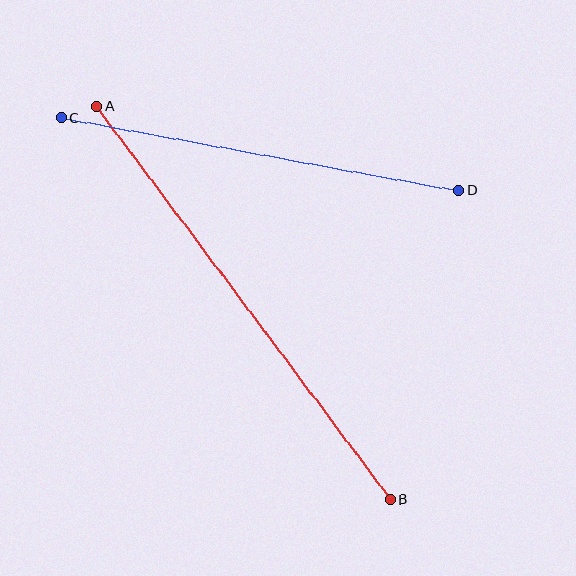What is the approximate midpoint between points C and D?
The midpoint is at approximately (260, 154) pixels.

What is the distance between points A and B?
The distance is approximately 490 pixels.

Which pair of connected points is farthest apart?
Points A and B are farthest apart.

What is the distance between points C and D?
The distance is approximately 404 pixels.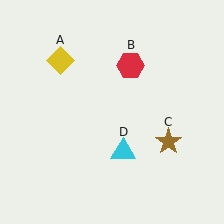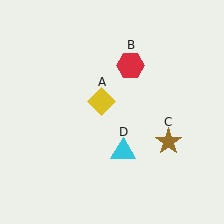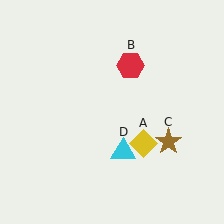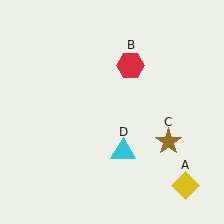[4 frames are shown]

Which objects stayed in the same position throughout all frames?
Red hexagon (object B) and brown star (object C) and cyan triangle (object D) remained stationary.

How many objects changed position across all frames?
1 object changed position: yellow diamond (object A).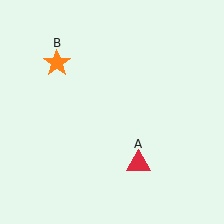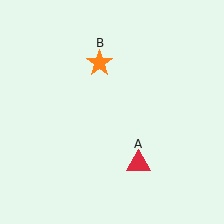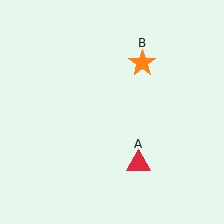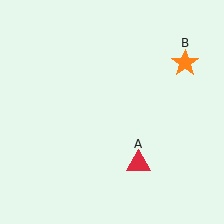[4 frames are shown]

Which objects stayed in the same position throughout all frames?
Red triangle (object A) remained stationary.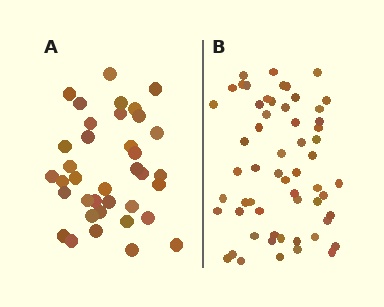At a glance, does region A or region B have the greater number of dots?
Region B (the right region) has more dots.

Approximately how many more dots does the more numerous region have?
Region B has approximately 20 more dots than region A.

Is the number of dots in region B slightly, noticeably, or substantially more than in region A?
Region B has substantially more. The ratio is roughly 1.6 to 1.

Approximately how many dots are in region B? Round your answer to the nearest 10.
About 60 dots. (The exact count is 58, which rounds to 60.)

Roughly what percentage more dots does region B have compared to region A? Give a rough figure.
About 55% more.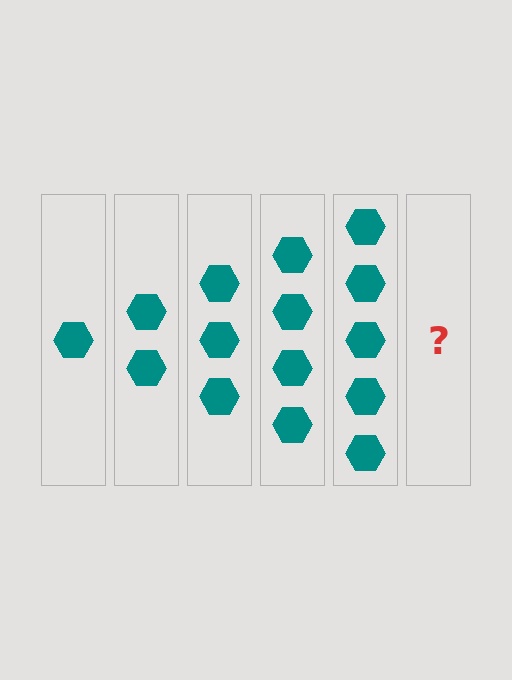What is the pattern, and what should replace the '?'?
The pattern is that each step adds one more hexagon. The '?' should be 6 hexagons.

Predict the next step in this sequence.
The next step is 6 hexagons.